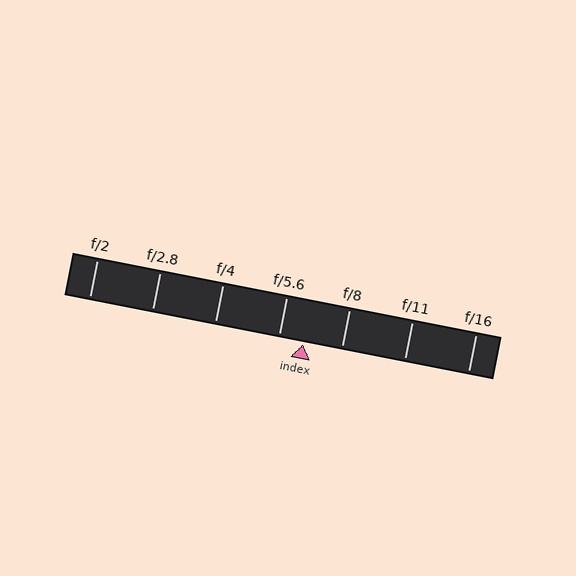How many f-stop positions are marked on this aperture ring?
There are 7 f-stop positions marked.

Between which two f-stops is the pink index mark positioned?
The index mark is between f/5.6 and f/8.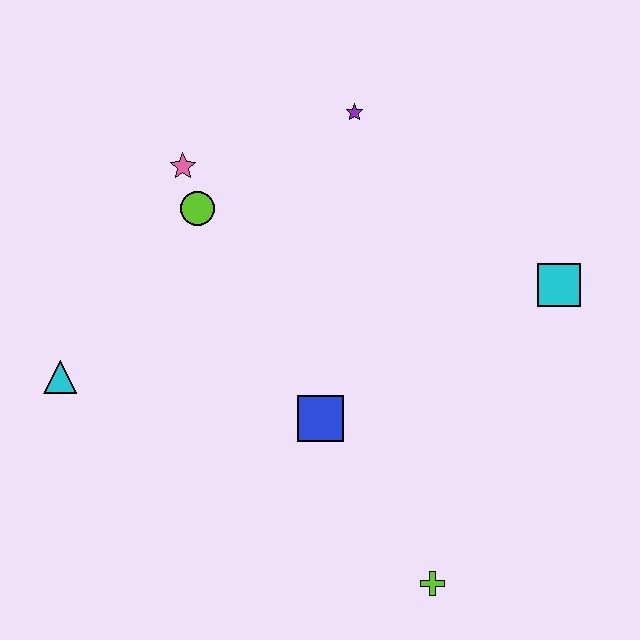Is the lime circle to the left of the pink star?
No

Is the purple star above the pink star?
Yes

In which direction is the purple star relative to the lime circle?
The purple star is to the right of the lime circle.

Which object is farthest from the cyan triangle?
The cyan square is farthest from the cyan triangle.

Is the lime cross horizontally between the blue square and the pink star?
No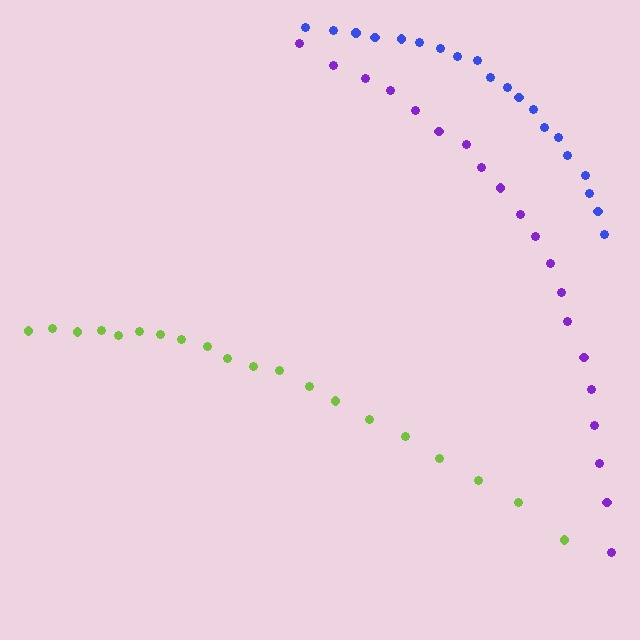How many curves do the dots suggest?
There are 3 distinct paths.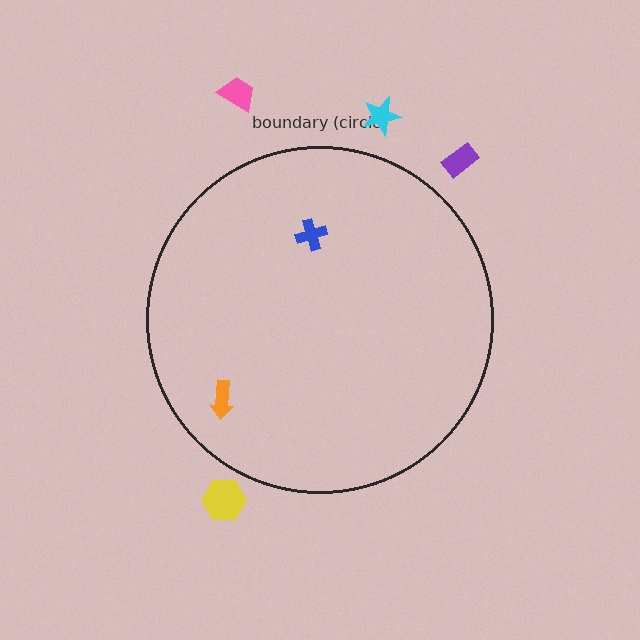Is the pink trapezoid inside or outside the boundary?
Outside.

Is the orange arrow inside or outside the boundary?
Inside.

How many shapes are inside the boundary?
2 inside, 4 outside.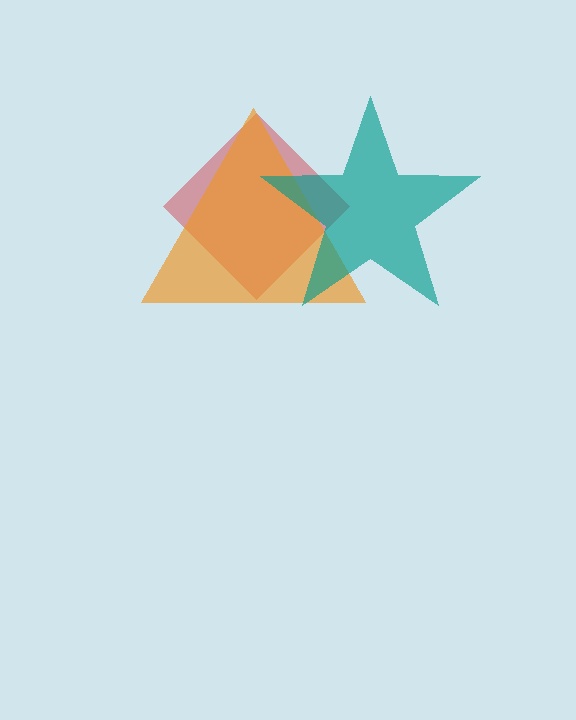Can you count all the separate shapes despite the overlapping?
Yes, there are 3 separate shapes.